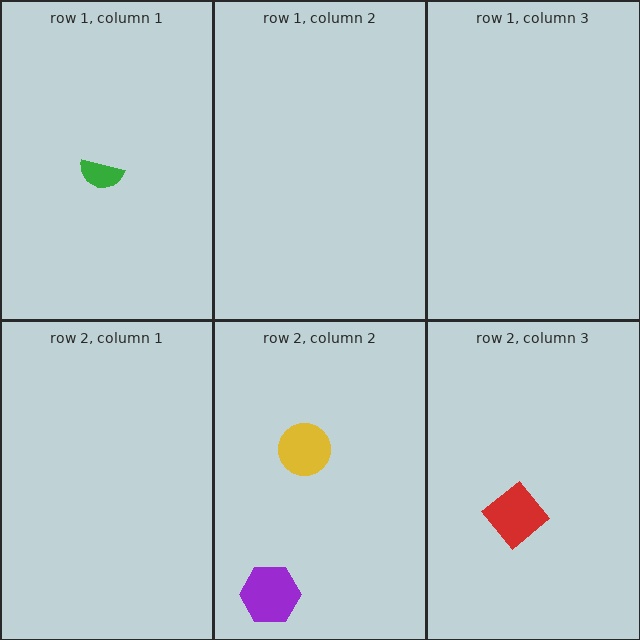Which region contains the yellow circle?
The row 2, column 2 region.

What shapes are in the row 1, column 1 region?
The green semicircle.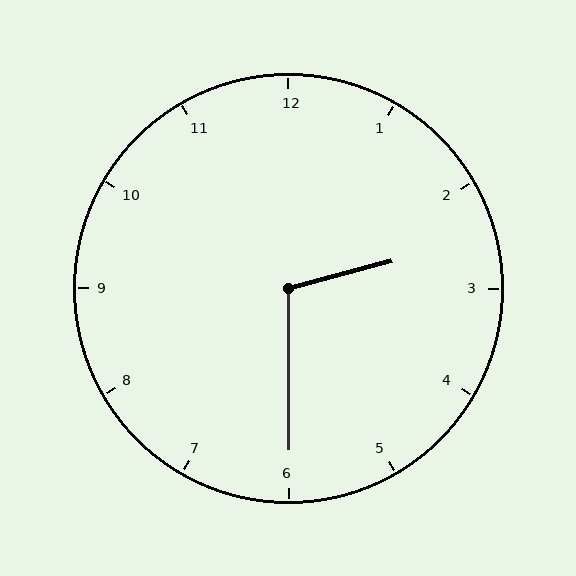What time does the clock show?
2:30.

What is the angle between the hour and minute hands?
Approximately 105 degrees.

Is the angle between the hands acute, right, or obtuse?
It is obtuse.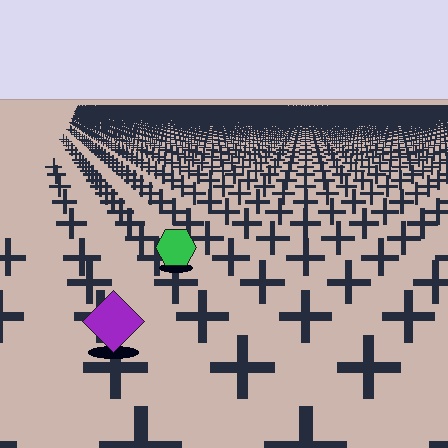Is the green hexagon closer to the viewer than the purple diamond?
No. The purple diamond is closer — you can tell from the texture gradient: the ground texture is coarser near it.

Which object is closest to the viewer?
The purple diamond is closest. The texture marks near it are larger and more spread out.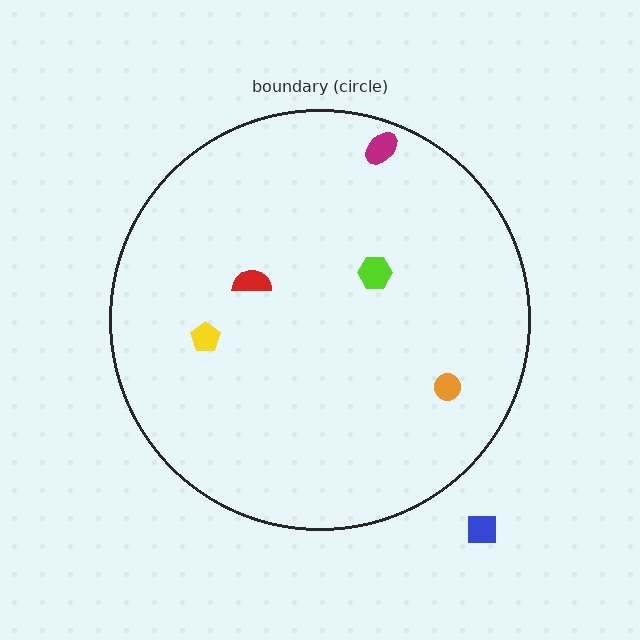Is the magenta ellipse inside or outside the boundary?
Inside.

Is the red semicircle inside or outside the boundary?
Inside.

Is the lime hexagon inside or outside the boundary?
Inside.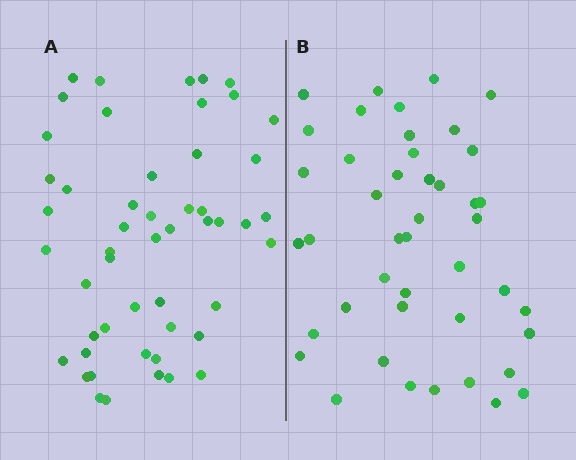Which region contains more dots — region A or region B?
Region A (the left region) has more dots.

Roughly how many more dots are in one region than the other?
Region A has roughly 8 or so more dots than region B.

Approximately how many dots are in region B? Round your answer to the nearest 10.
About 40 dots. (The exact count is 44, which rounds to 40.)